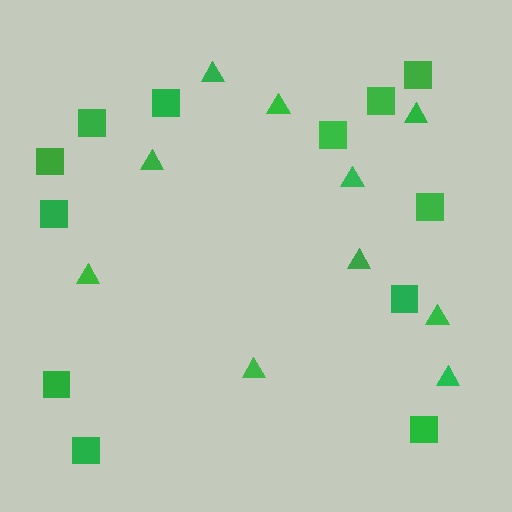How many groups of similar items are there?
There are 2 groups: one group of triangles (10) and one group of squares (12).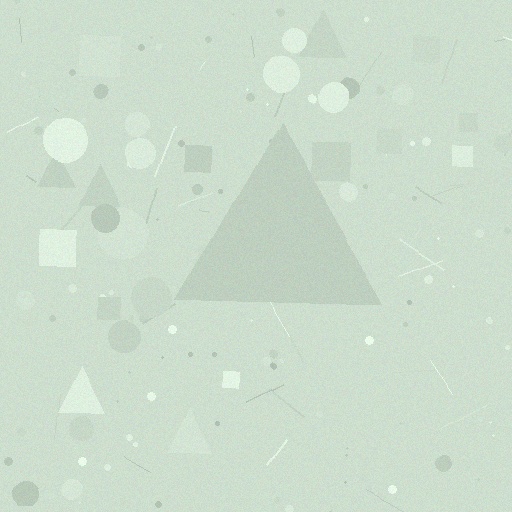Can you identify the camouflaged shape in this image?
The camouflaged shape is a triangle.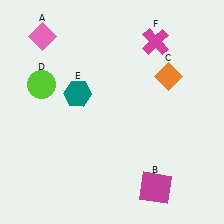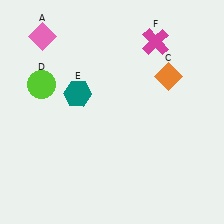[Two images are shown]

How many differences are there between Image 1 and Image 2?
There is 1 difference between the two images.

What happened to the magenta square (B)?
The magenta square (B) was removed in Image 2. It was in the bottom-right area of Image 1.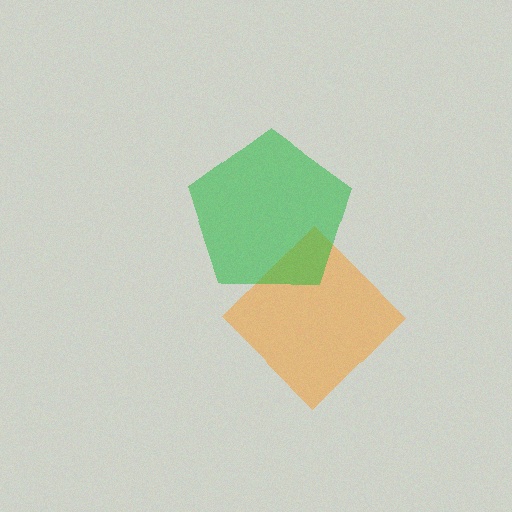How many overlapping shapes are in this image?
There are 2 overlapping shapes in the image.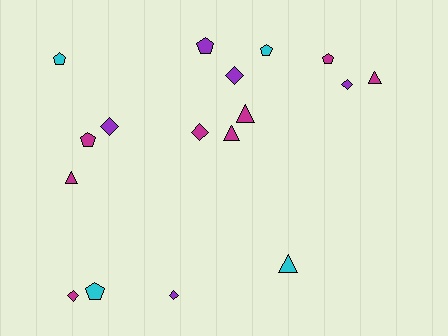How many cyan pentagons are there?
There are 3 cyan pentagons.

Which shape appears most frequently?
Diamond, with 6 objects.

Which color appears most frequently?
Magenta, with 8 objects.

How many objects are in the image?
There are 17 objects.